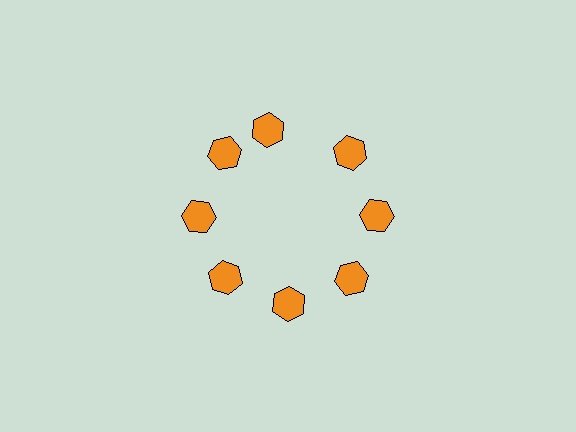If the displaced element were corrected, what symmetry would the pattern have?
It would have 8-fold rotational symmetry — the pattern would map onto itself every 45 degrees.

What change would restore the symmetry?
The symmetry would be restored by rotating it back into even spacing with its neighbors so that all 8 hexagons sit at equal angles and equal distance from the center.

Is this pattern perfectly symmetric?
No. The 8 orange hexagons are arranged in a ring, but one element near the 12 o'clock position is rotated out of alignment along the ring, breaking the 8-fold rotational symmetry.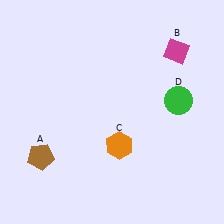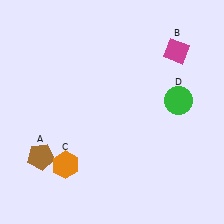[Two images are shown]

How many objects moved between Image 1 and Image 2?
1 object moved between the two images.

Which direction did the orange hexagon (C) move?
The orange hexagon (C) moved left.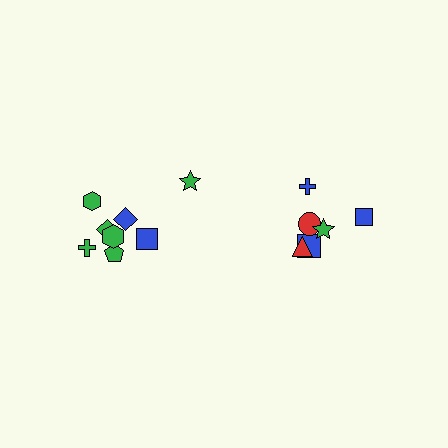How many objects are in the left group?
There are 8 objects.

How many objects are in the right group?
There are 6 objects.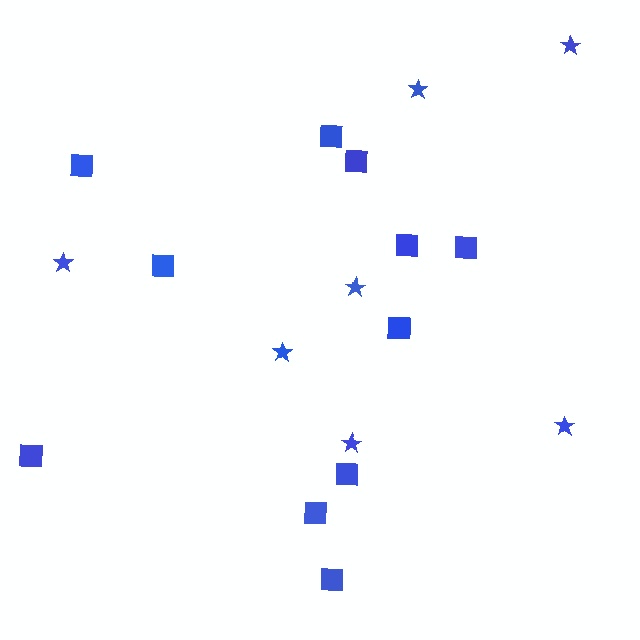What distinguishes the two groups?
There are 2 groups: one group of squares (11) and one group of stars (7).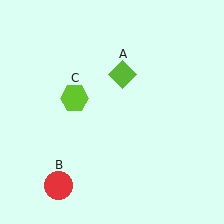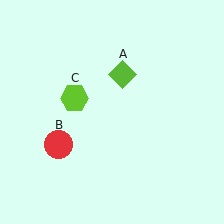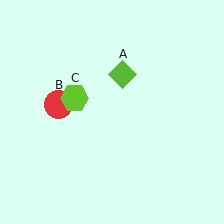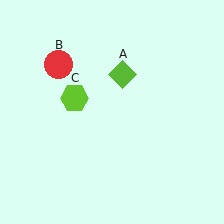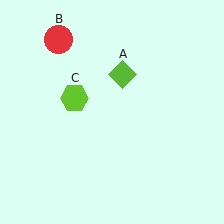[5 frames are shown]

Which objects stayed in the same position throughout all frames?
Lime diamond (object A) and lime hexagon (object C) remained stationary.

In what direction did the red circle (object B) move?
The red circle (object B) moved up.